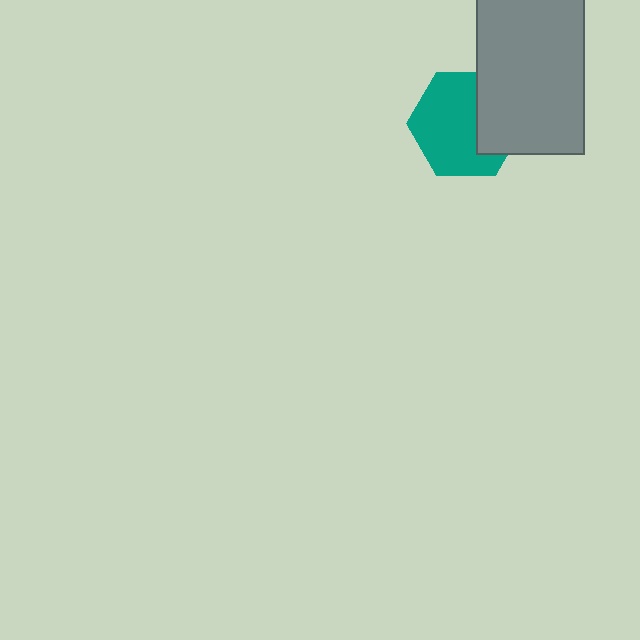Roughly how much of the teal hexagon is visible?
Most of it is visible (roughly 66%).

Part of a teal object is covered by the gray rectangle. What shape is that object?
It is a hexagon.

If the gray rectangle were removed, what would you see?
You would see the complete teal hexagon.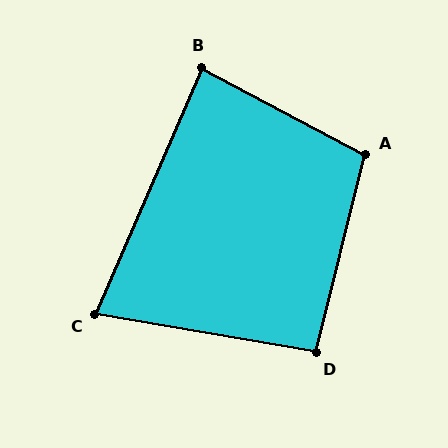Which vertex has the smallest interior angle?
C, at approximately 76 degrees.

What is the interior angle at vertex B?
Approximately 86 degrees (approximately right).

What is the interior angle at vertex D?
Approximately 94 degrees (approximately right).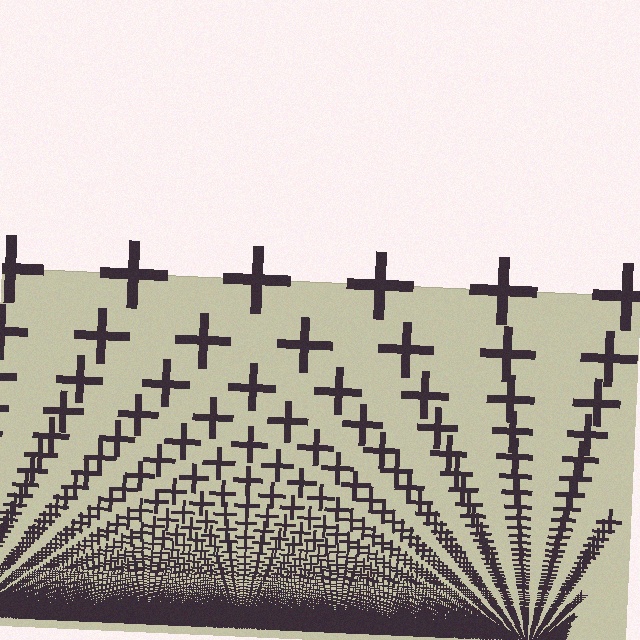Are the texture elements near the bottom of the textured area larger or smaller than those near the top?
Smaller. The gradient is inverted — elements near the bottom are smaller and denser.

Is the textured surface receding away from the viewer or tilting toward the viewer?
The surface appears to tilt toward the viewer. Texture elements get larger and sparser toward the top.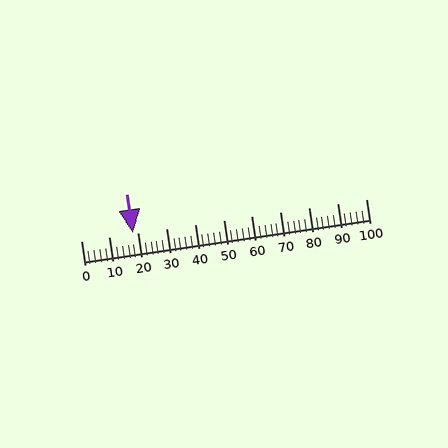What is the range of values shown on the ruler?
The ruler shows values from 0 to 100.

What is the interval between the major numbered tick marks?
The major tick marks are spaced 10 units apart.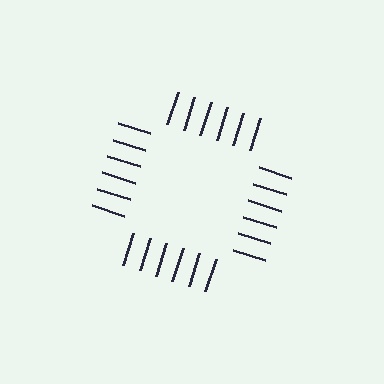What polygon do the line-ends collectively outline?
An illusory square — the line segments terminate on its edges but no continuous stroke is drawn.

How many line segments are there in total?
24 — 6 along each of the 4 edges.